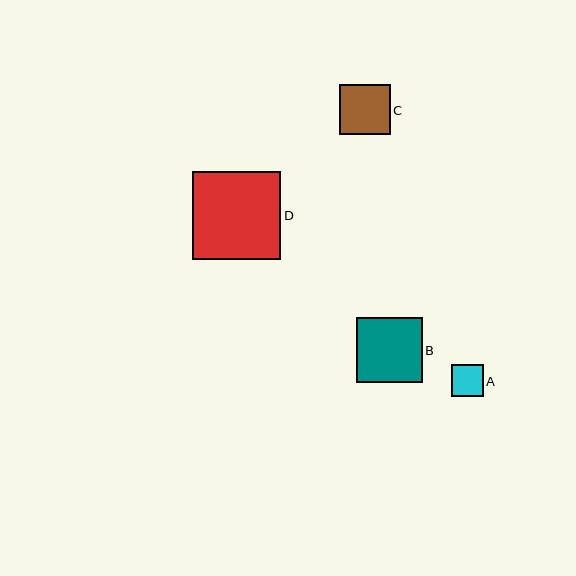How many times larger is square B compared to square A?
Square B is approximately 2.1 times the size of square A.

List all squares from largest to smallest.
From largest to smallest: D, B, C, A.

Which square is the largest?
Square D is the largest with a size of approximately 88 pixels.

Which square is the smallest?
Square A is the smallest with a size of approximately 32 pixels.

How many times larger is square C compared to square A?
Square C is approximately 1.6 times the size of square A.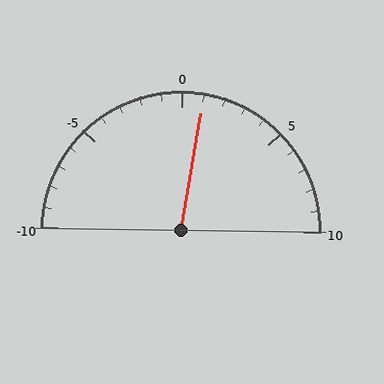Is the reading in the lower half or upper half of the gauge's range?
The reading is in the upper half of the range (-10 to 10).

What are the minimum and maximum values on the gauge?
The gauge ranges from -10 to 10.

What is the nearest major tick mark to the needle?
The nearest major tick mark is 0.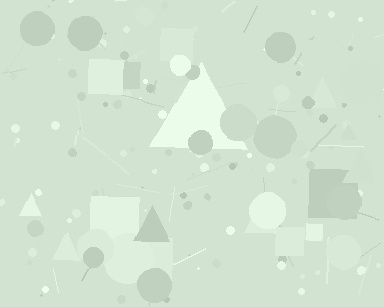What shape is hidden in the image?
A triangle is hidden in the image.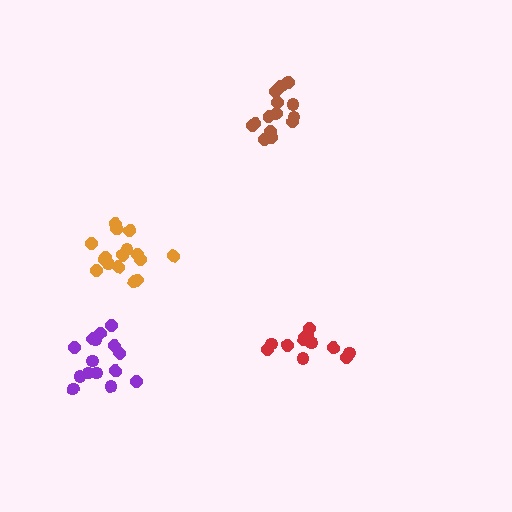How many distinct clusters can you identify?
There are 4 distinct clusters.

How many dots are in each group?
Group 1: 16 dots, Group 2: 12 dots, Group 3: 15 dots, Group 4: 14 dots (57 total).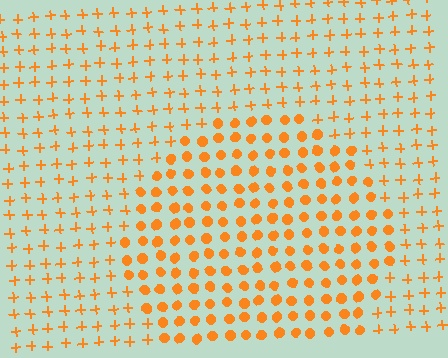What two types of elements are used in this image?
The image uses circles inside the circle region and plus signs outside it.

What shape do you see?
I see a circle.